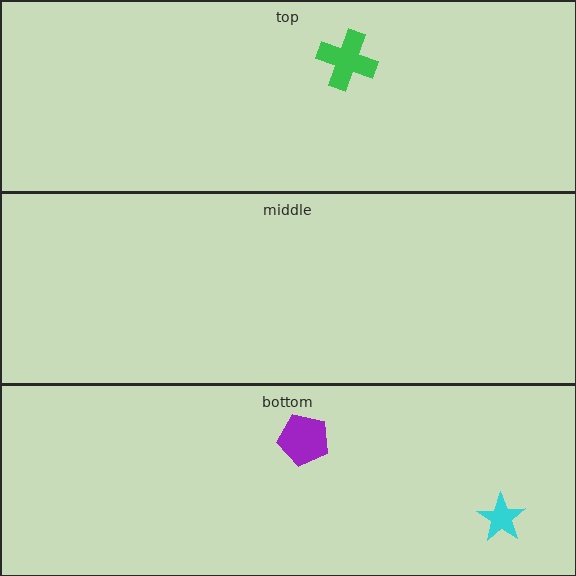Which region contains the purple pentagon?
The bottom region.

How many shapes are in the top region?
1.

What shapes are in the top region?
The green cross.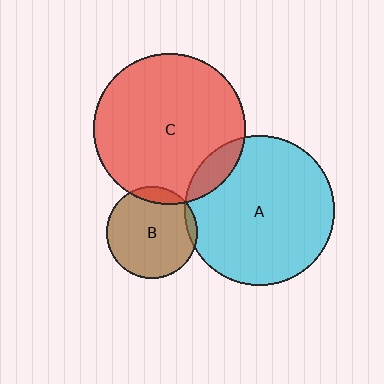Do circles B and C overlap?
Yes.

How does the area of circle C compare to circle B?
Approximately 2.7 times.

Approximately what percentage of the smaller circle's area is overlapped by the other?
Approximately 10%.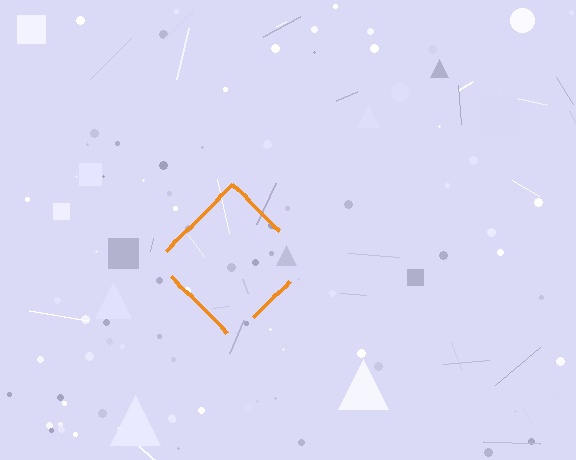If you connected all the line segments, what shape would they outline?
They would outline a diamond.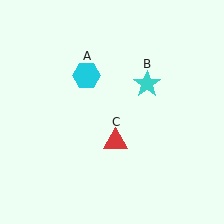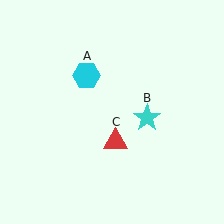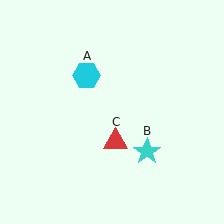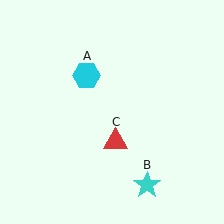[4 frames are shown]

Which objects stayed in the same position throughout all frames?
Cyan hexagon (object A) and red triangle (object C) remained stationary.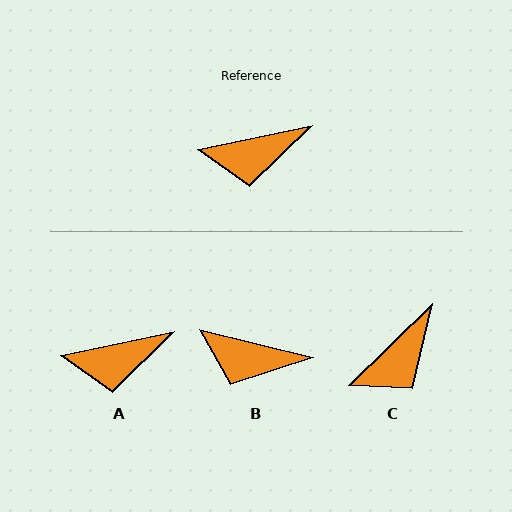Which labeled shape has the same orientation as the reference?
A.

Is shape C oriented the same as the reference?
No, it is off by about 32 degrees.